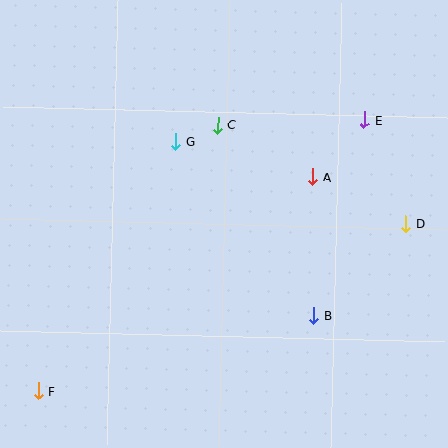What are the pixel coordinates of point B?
Point B is at (314, 315).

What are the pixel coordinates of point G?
Point G is at (176, 142).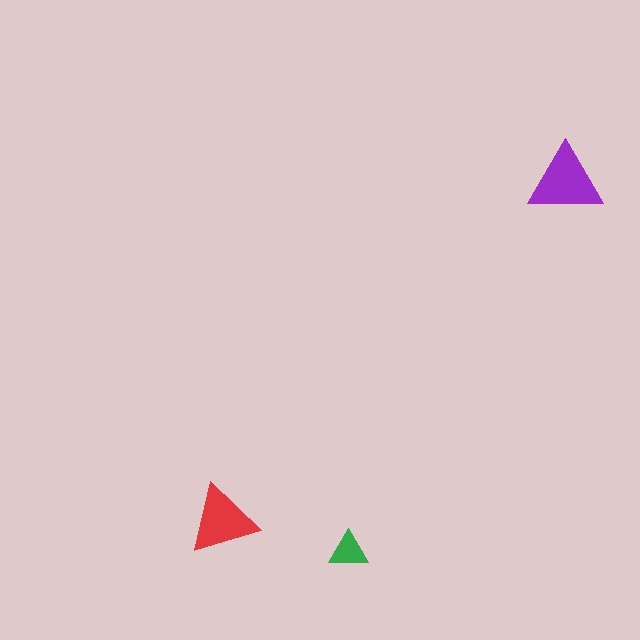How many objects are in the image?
There are 3 objects in the image.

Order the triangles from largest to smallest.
the purple one, the red one, the green one.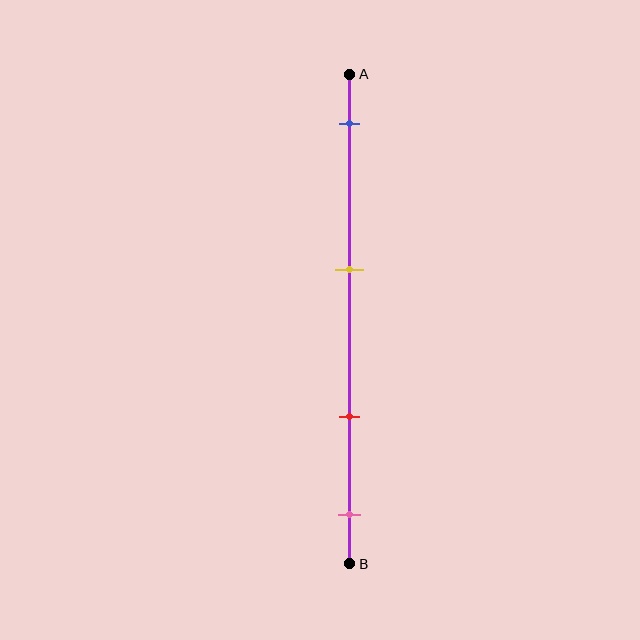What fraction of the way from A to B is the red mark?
The red mark is approximately 70% (0.7) of the way from A to B.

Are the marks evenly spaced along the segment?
No, the marks are not evenly spaced.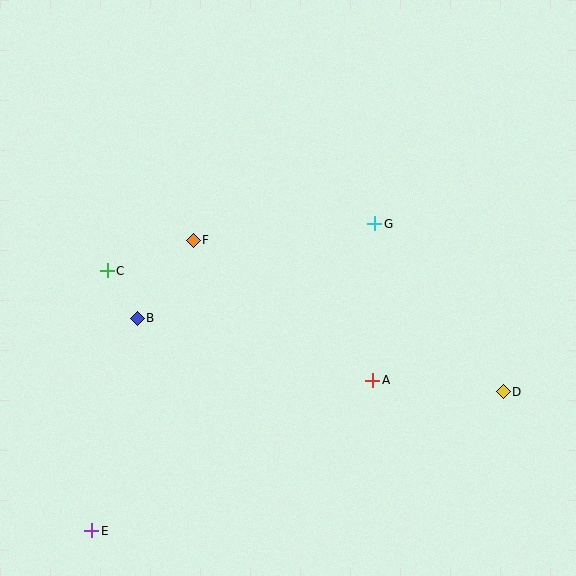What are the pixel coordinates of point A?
Point A is at (372, 380).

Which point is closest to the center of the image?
Point F at (193, 240) is closest to the center.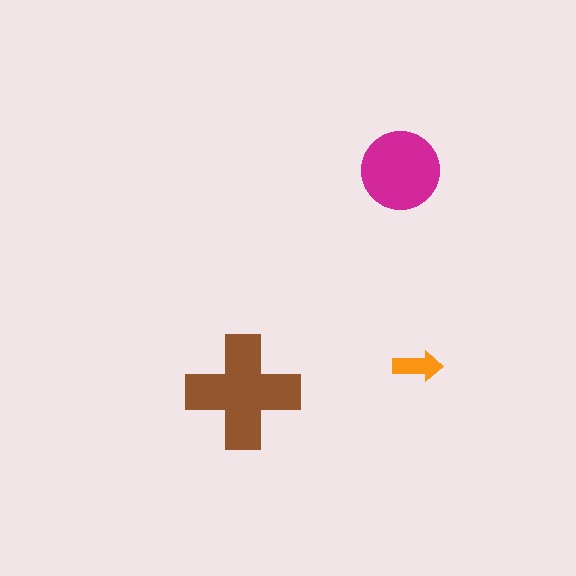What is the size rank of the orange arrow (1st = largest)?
3rd.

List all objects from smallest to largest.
The orange arrow, the magenta circle, the brown cross.